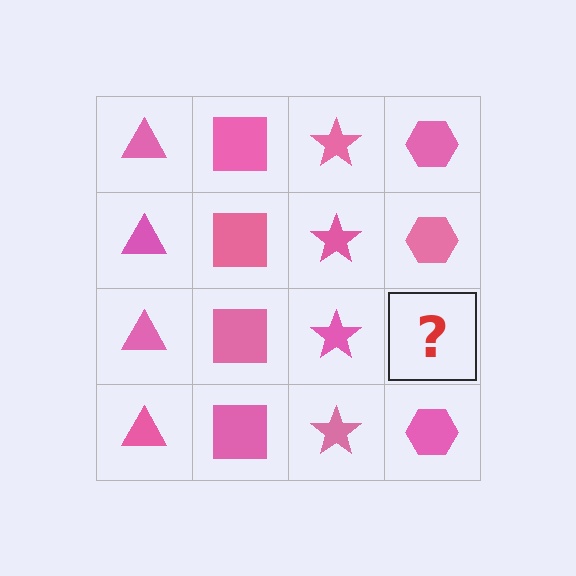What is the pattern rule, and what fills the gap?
The rule is that each column has a consistent shape. The gap should be filled with a pink hexagon.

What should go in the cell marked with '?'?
The missing cell should contain a pink hexagon.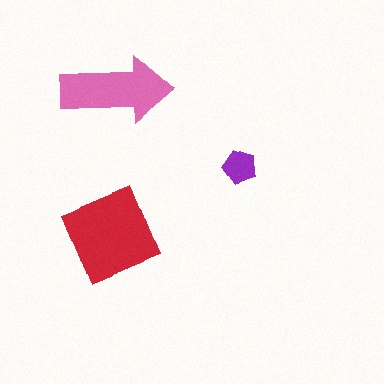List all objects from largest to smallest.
The red square, the pink arrow, the purple pentagon.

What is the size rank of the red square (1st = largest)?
1st.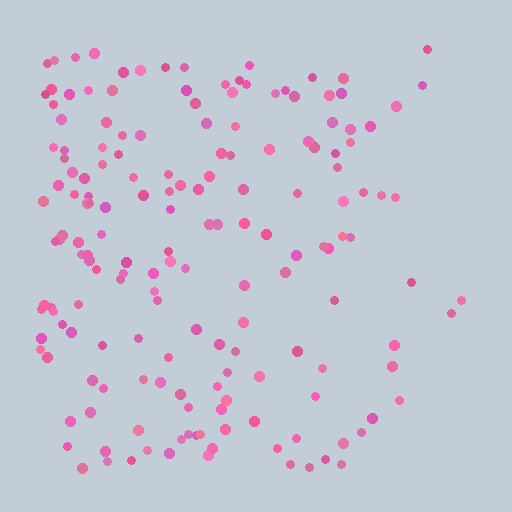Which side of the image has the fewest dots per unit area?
The right.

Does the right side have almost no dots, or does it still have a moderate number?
Still a moderate number, just noticeably fewer than the left.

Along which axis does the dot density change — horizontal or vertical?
Horizontal.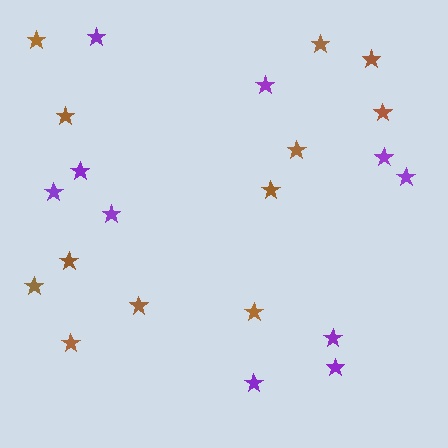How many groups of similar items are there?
There are 2 groups: one group of purple stars (10) and one group of brown stars (12).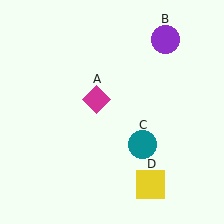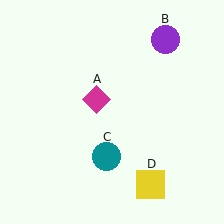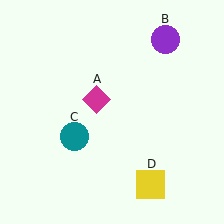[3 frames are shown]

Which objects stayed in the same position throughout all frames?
Magenta diamond (object A) and purple circle (object B) and yellow square (object D) remained stationary.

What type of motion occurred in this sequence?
The teal circle (object C) rotated clockwise around the center of the scene.